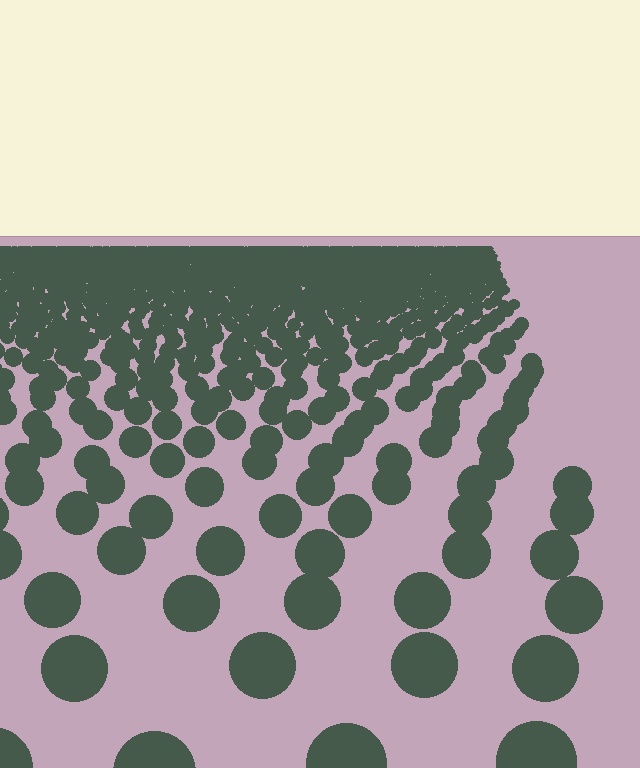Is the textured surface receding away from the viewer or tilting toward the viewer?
The surface is receding away from the viewer. Texture elements get smaller and denser toward the top.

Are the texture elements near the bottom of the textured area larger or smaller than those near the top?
Larger. Near the bottom, elements are closer to the viewer and appear at a bigger on-screen size.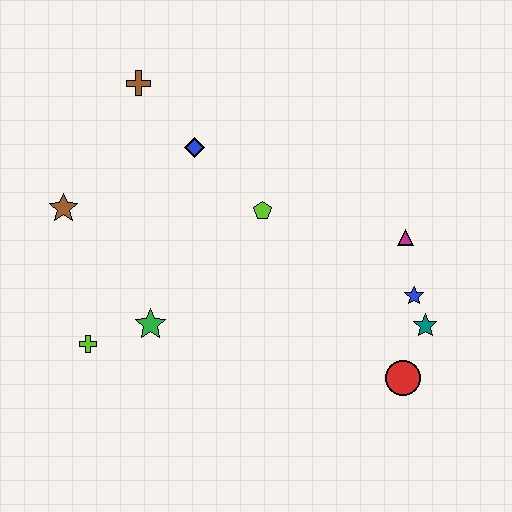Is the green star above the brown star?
No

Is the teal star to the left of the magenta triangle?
No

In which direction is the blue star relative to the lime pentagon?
The blue star is to the right of the lime pentagon.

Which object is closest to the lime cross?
The green star is closest to the lime cross.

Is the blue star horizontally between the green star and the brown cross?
No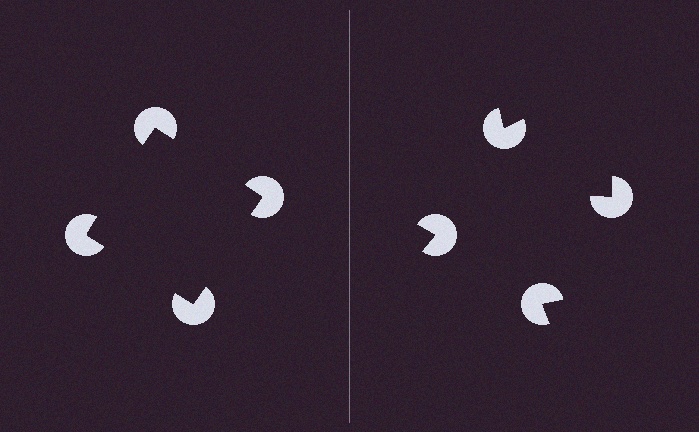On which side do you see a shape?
An illusory square appears on the left side. On the right side the wedge cuts are rotated, so no coherent shape forms.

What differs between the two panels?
The pac-man discs are positioned identically on both sides; only the wedge orientations differ. On the left they align to a square; on the right they are misaligned.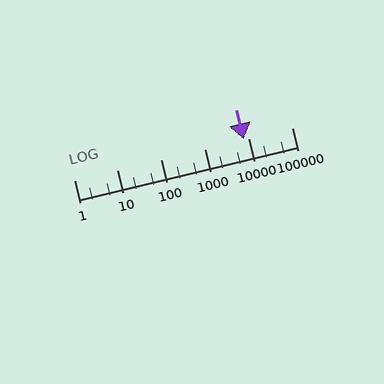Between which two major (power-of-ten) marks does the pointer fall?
The pointer is between 1000 and 10000.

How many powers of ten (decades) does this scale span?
The scale spans 5 decades, from 1 to 100000.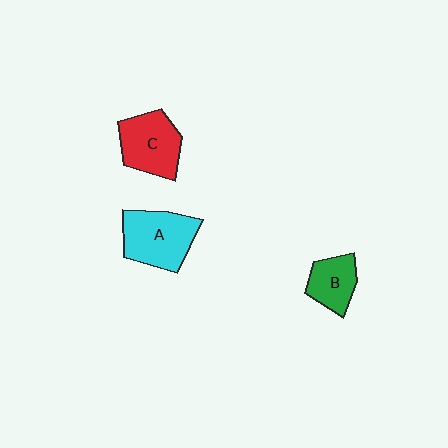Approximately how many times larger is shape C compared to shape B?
Approximately 1.5 times.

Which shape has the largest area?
Shape A (cyan).